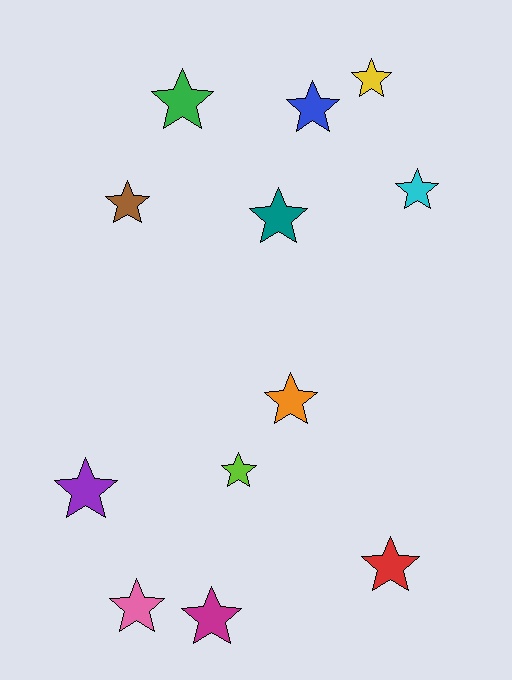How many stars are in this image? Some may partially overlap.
There are 12 stars.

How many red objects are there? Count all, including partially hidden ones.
There is 1 red object.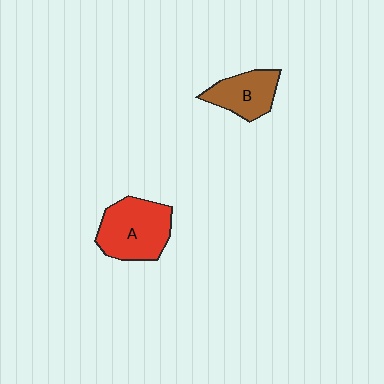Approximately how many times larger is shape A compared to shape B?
Approximately 1.5 times.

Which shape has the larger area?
Shape A (red).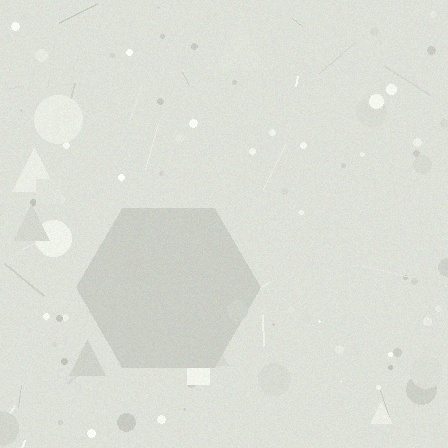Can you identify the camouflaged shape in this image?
The camouflaged shape is a hexagon.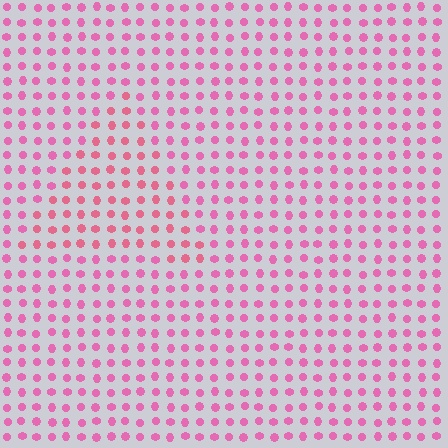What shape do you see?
I see a triangle.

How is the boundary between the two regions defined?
The boundary is defined purely by a slight shift in hue (about 19 degrees). Spacing, size, and orientation are identical on both sides.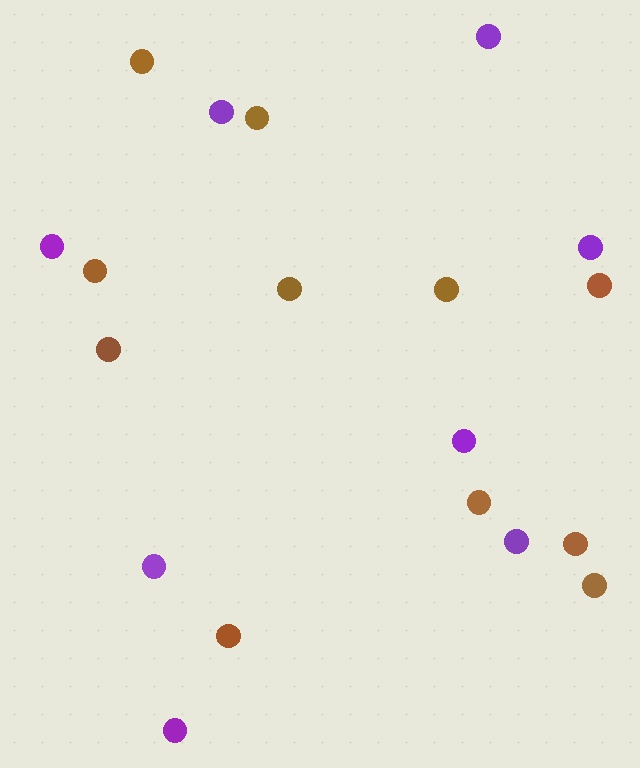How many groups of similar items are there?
There are 2 groups: one group of brown circles (11) and one group of purple circles (8).